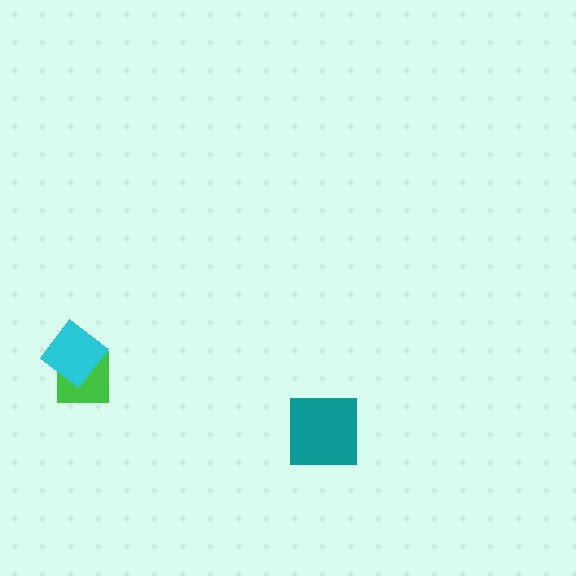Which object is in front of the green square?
The cyan diamond is in front of the green square.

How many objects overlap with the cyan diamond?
1 object overlaps with the cyan diamond.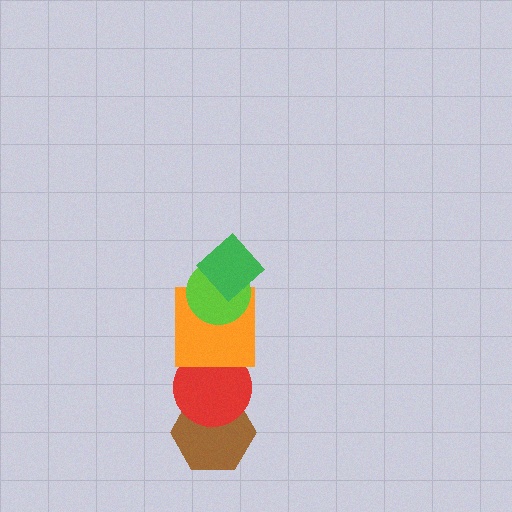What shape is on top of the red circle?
The orange square is on top of the red circle.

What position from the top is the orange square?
The orange square is 3rd from the top.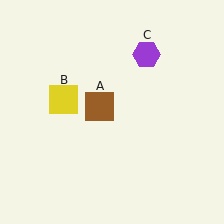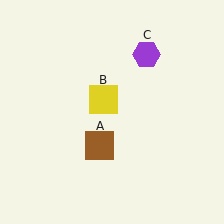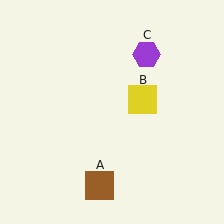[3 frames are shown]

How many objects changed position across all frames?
2 objects changed position: brown square (object A), yellow square (object B).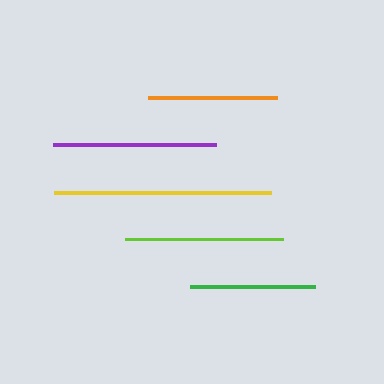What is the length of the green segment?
The green segment is approximately 125 pixels long.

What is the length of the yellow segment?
The yellow segment is approximately 217 pixels long.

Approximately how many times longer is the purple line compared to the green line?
The purple line is approximately 1.3 times the length of the green line.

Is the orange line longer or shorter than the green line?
The orange line is longer than the green line.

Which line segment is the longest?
The yellow line is the longest at approximately 217 pixels.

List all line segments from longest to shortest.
From longest to shortest: yellow, purple, lime, orange, green.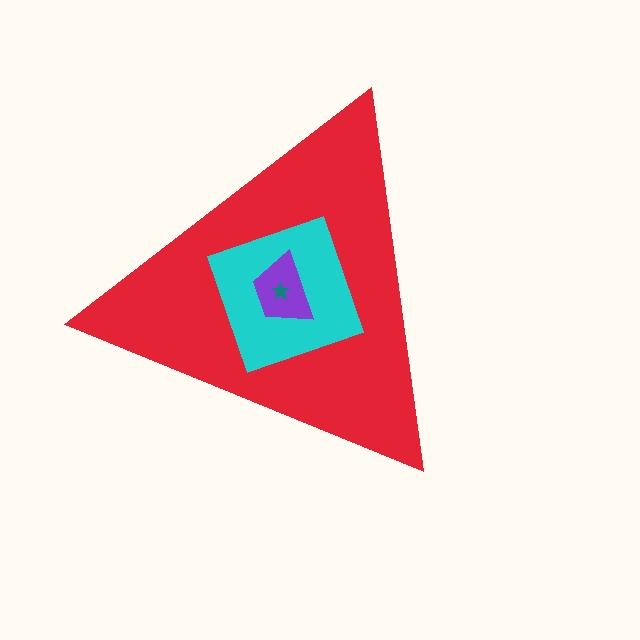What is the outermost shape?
The red triangle.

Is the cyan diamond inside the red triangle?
Yes.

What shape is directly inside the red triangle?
The cyan diamond.